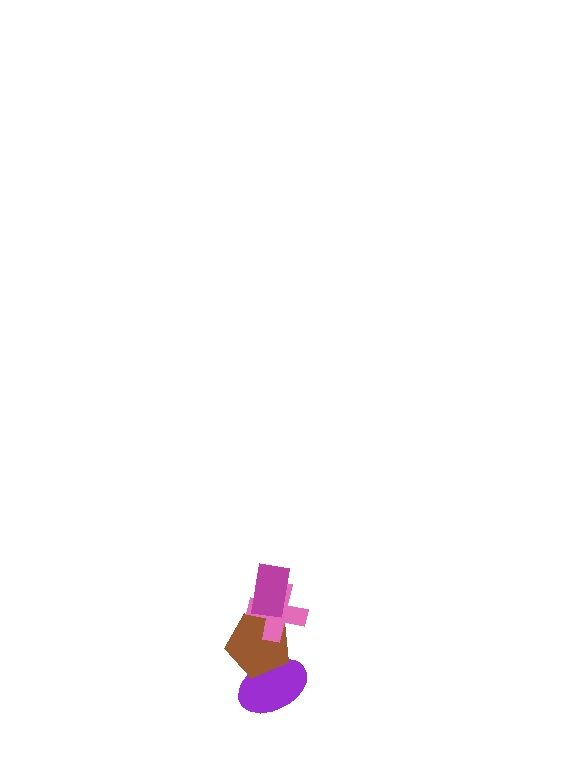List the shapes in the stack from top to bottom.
From top to bottom: the magenta rectangle, the pink cross, the brown pentagon, the purple ellipse.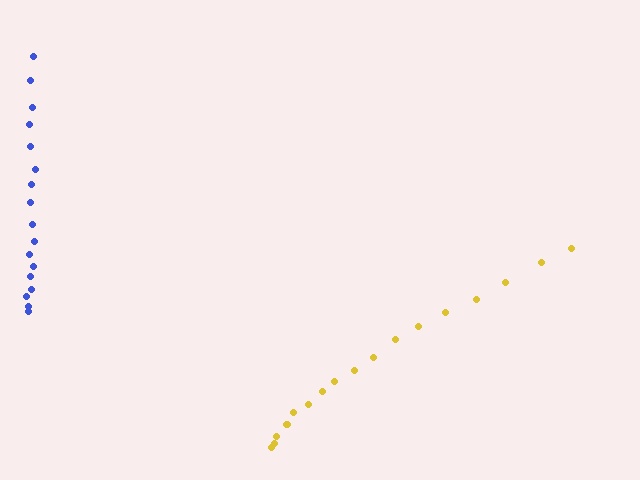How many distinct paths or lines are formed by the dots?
There are 2 distinct paths.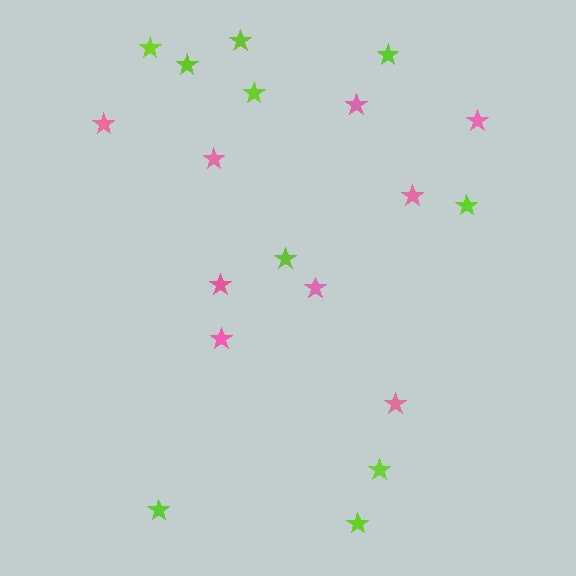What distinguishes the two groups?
There are 2 groups: one group of lime stars (10) and one group of pink stars (9).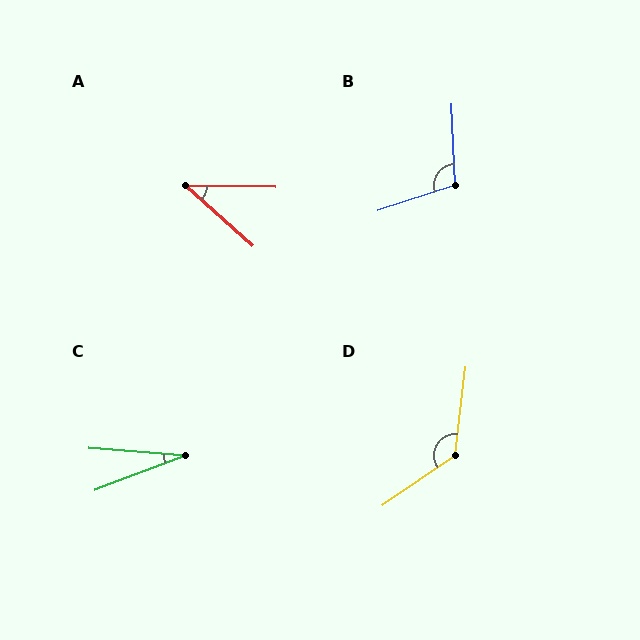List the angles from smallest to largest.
C (25°), A (41°), B (106°), D (131°).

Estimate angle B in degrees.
Approximately 106 degrees.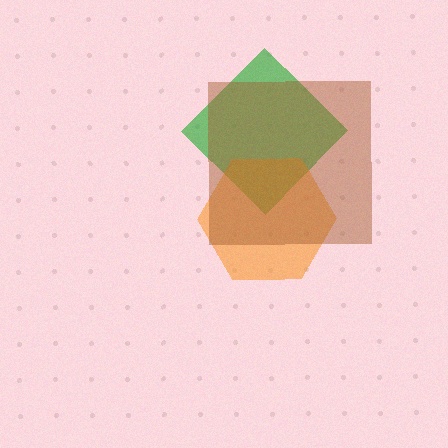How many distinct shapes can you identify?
There are 3 distinct shapes: a green diamond, an orange hexagon, a brown square.